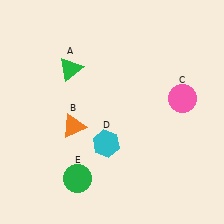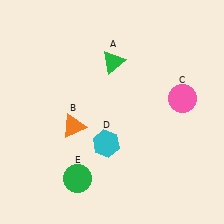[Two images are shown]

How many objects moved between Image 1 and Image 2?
1 object moved between the two images.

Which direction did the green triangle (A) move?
The green triangle (A) moved right.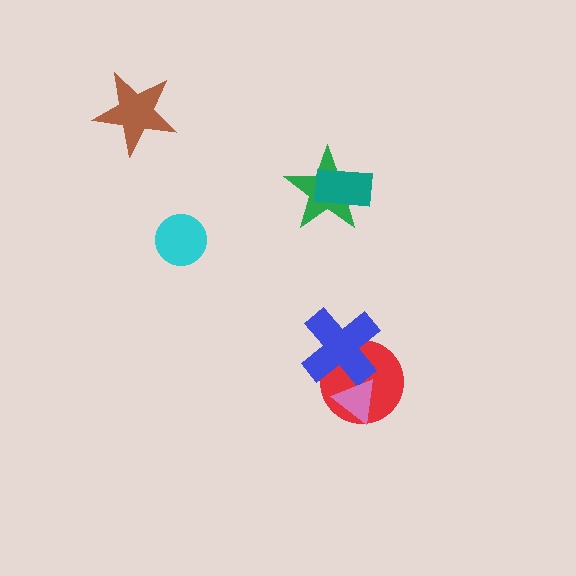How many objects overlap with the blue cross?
2 objects overlap with the blue cross.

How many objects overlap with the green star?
1 object overlaps with the green star.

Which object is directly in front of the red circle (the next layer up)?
The blue cross is directly in front of the red circle.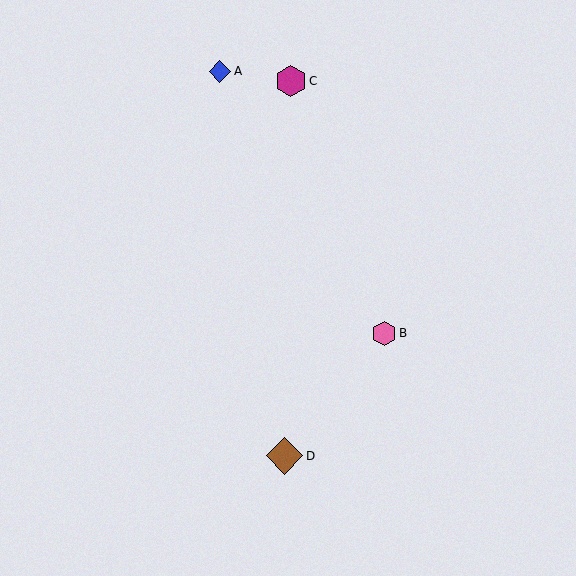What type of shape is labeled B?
Shape B is a pink hexagon.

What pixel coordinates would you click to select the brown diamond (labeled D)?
Click at (285, 456) to select the brown diamond D.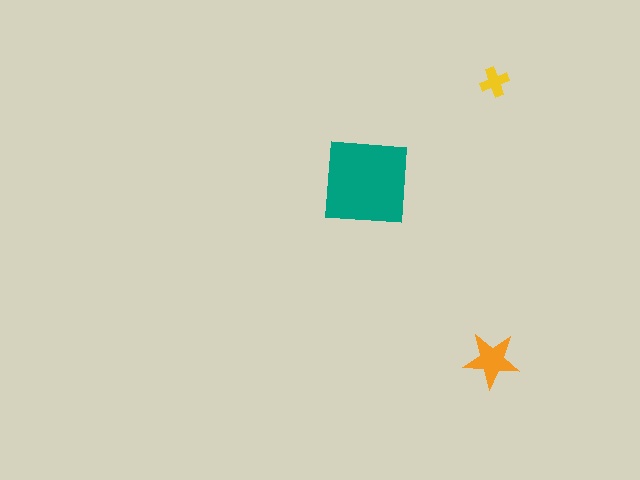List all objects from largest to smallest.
The teal square, the orange star, the yellow cross.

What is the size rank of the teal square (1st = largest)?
1st.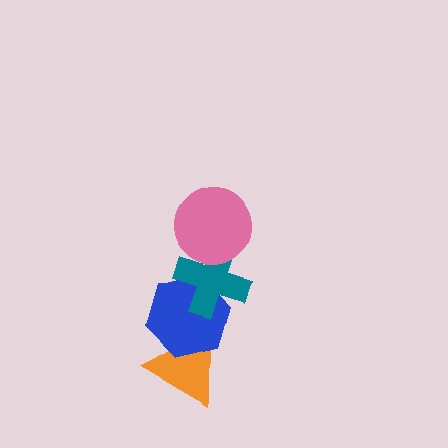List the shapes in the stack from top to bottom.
From top to bottom: the pink circle, the teal cross, the blue hexagon, the orange triangle.